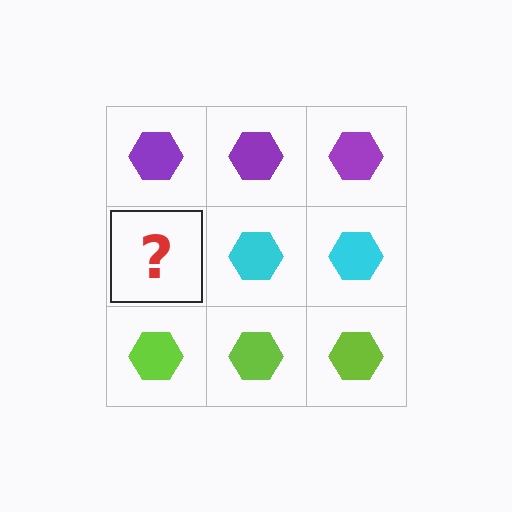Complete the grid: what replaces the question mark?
The question mark should be replaced with a cyan hexagon.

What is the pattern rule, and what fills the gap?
The rule is that each row has a consistent color. The gap should be filled with a cyan hexagon.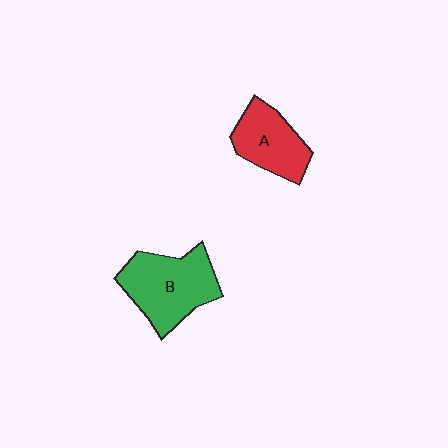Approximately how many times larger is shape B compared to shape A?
Approximately 1.4 times.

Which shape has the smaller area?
Shape A (red).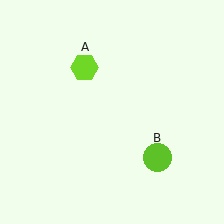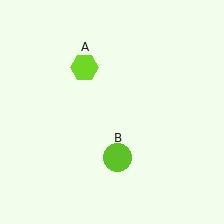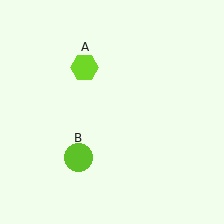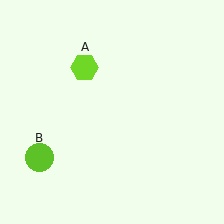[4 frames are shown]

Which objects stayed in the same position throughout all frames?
Lime hexagon (object A) remained stationary.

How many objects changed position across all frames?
1 object changed position: lime circle (object B).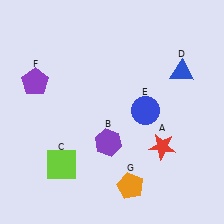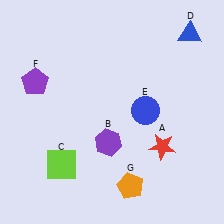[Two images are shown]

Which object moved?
The blue triangle (D) moved up.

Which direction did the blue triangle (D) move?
The blue triangle (D) moved up.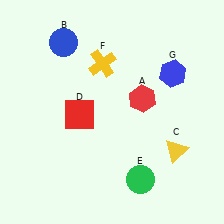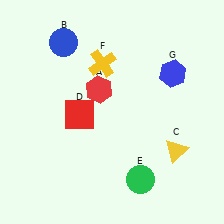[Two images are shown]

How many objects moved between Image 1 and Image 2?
1 object moved between the two images.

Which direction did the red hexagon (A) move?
The red hexagon (A) moved left.